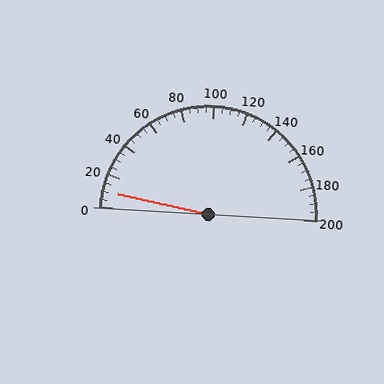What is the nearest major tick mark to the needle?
The nearest major tick mark is 0.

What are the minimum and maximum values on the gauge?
The gauge ranges from 0 to 200.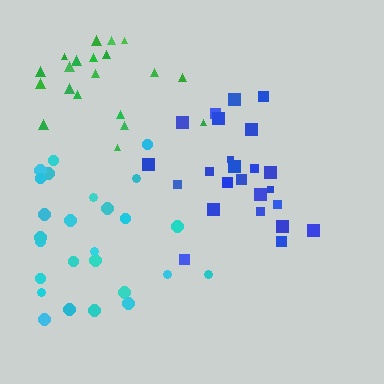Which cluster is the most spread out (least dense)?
Blue.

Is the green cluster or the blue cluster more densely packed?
Green.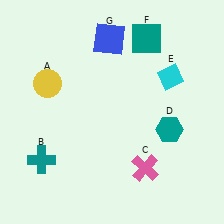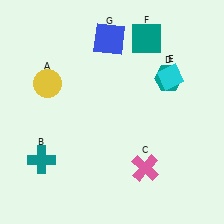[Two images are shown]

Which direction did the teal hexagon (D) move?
The teal hexagon (D) moved up.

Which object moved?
The teal hexagon (D) moved up.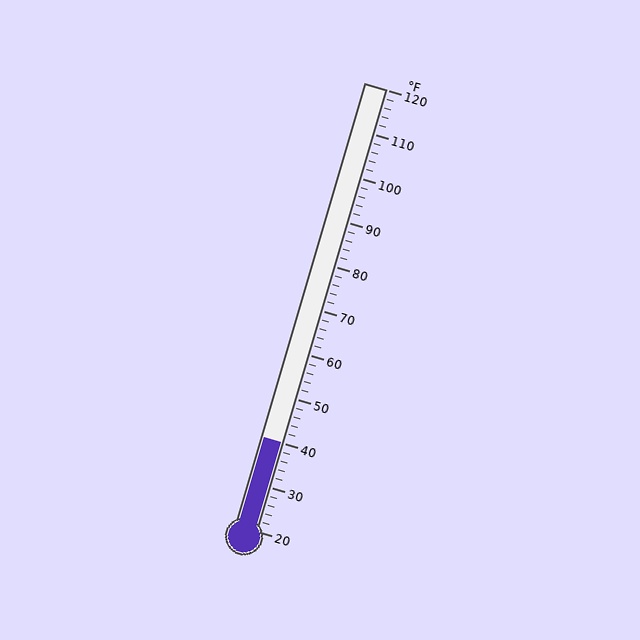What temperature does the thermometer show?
The thermometer shows approximately 40°F.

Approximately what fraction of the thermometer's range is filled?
The thermometer is filled to approximately 20% of its range.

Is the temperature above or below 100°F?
The temperature is below 100°F.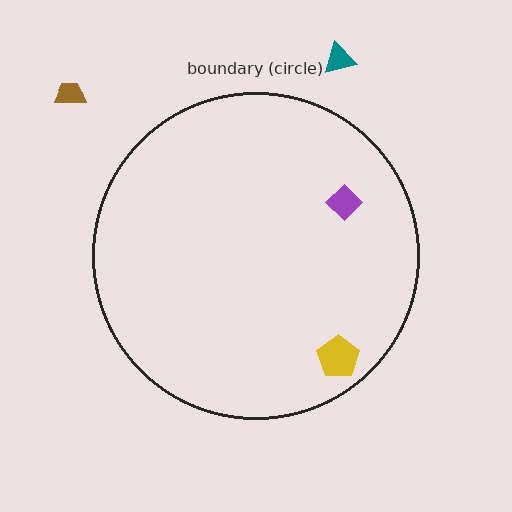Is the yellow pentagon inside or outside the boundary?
Inside.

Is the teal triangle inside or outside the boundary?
Outside.